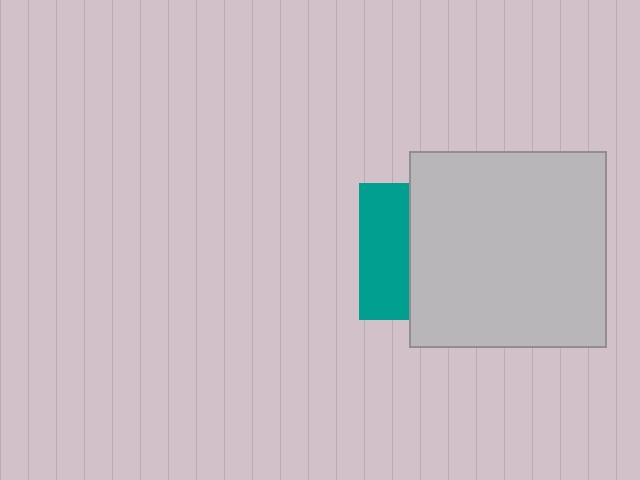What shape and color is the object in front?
The object in front is a light gray square.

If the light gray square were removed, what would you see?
You would see the complete teal square.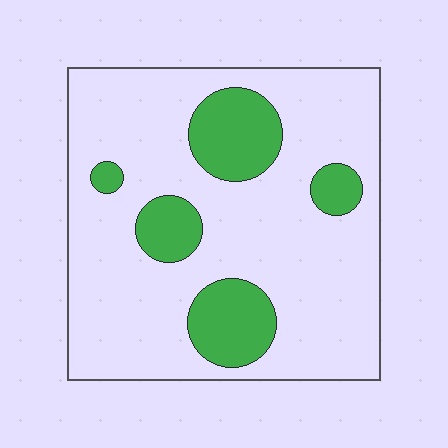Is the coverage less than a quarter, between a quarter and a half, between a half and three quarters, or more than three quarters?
Less than a quarter.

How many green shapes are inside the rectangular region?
5.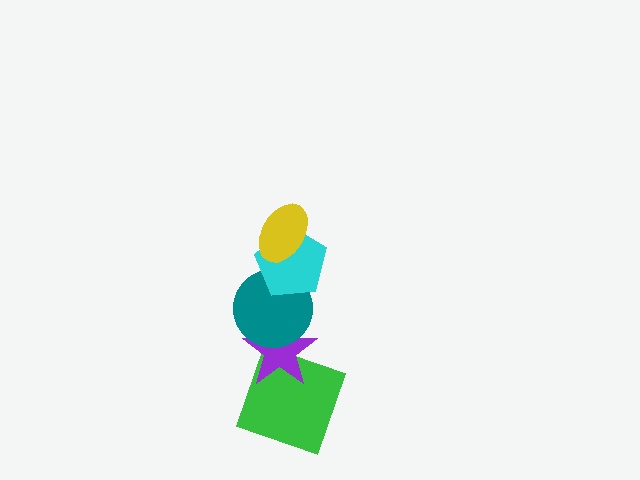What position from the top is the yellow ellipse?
The yellow ellipse is 1st from the top.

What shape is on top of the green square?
The purple star is on top of the green square.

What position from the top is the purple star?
The purple star is 4th from the top.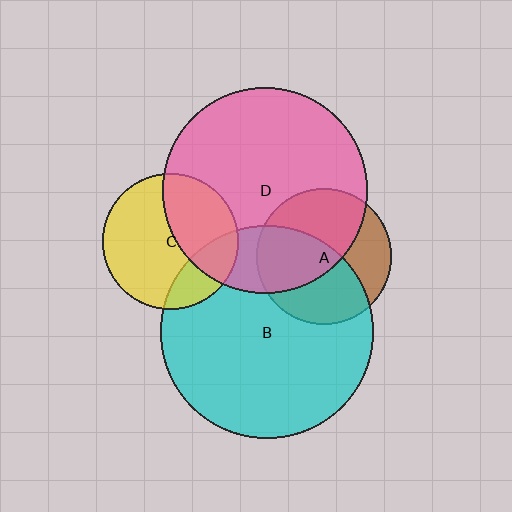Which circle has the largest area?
Circle B (cyan).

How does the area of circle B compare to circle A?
Approximately 2.5 times.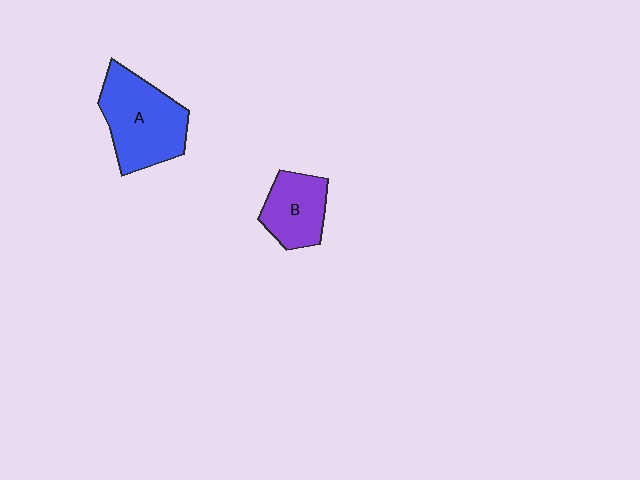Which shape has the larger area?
Shape A (blue).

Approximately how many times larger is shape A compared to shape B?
Approximately 1.6 times.